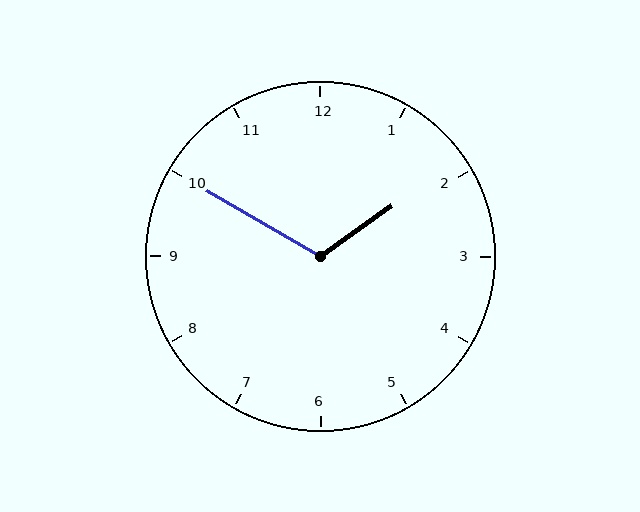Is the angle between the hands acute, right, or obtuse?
It is obtuse.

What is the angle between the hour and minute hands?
Approximately 115 degrees.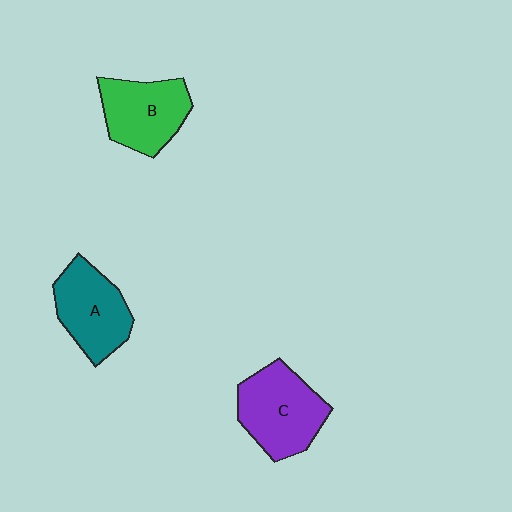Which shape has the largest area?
Shape C (purple).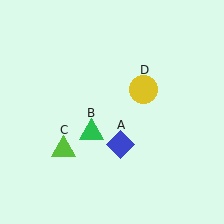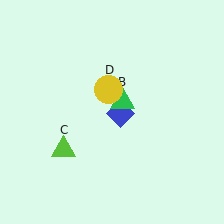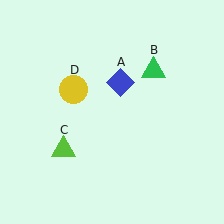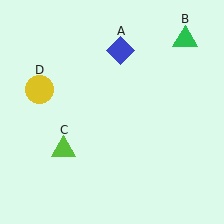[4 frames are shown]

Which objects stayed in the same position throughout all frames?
Lime triangle (object C) remained stationary.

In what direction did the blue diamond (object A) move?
The blue diamond (object A) moved up.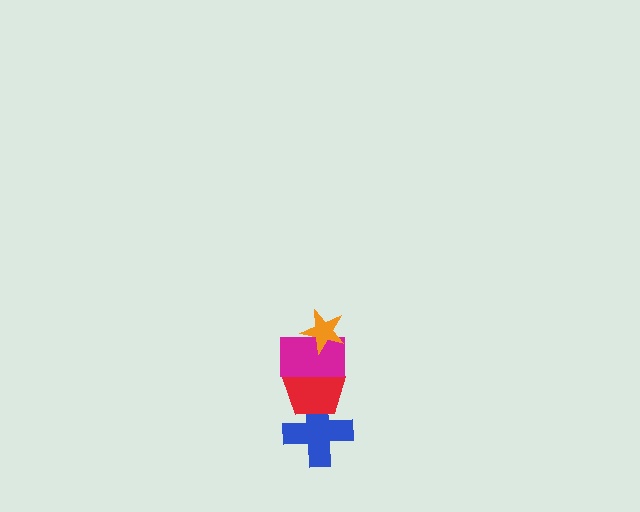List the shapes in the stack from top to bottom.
From top to bottom: the orange star, the magenta rectangle, the red pentagon, the blue cross.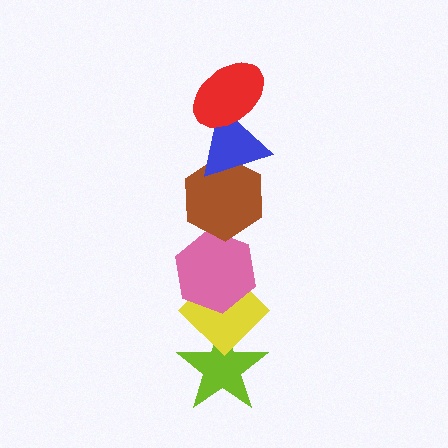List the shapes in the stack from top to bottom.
From top to bottom: the red ellipse, the blue triangle, the brown hexagon, the pink hexagon, the yellow diamond, the lime star.